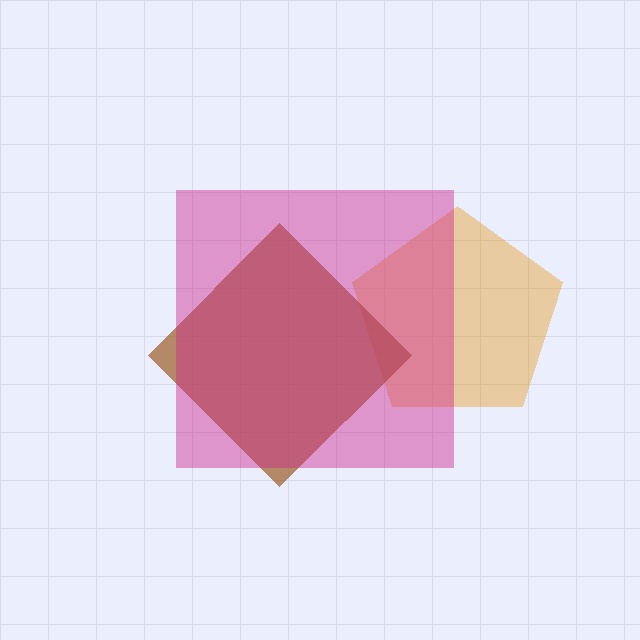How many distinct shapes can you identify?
There are 3 distinct shapes: an orange pentagon, a brown diamond, a magenta square.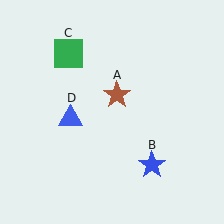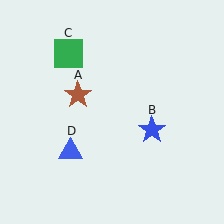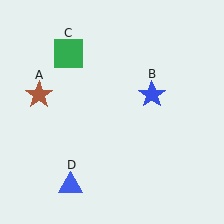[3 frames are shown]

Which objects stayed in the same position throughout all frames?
Green square (object C) remained stationary.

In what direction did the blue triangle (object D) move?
The blue triangle (object D) moved down.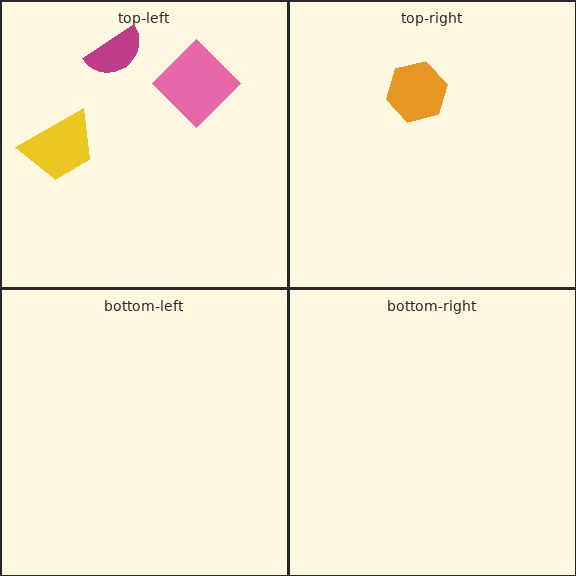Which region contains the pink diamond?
The top-left region.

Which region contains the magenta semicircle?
The top-left region.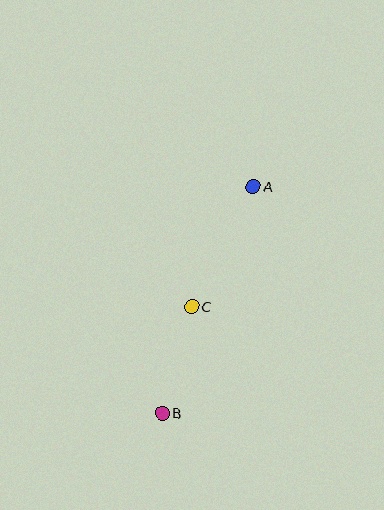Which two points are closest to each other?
Points B and C are closest to each other.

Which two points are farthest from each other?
Points A and B are farthest from each other.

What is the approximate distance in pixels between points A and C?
The distance between A and C is approximately 135 pixels.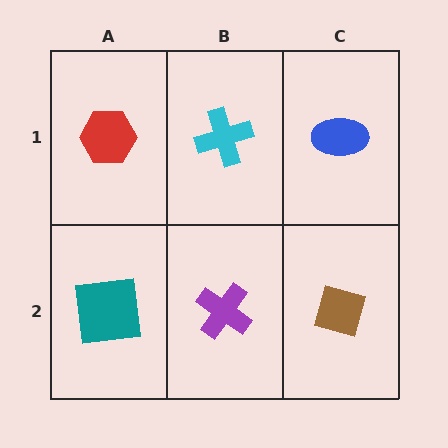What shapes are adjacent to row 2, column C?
A blue ellipse (row 1, column C), a purple cross (row 2, column B).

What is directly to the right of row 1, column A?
A cyan cross.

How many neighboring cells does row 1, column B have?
3.